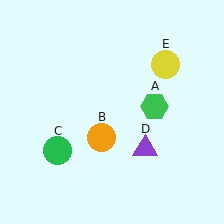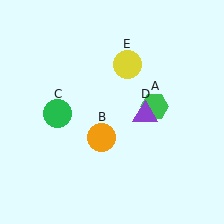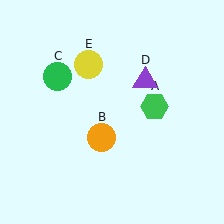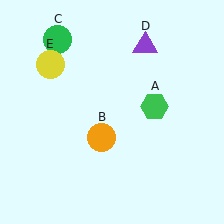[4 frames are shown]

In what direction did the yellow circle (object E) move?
The yellow circle (object E) moved left.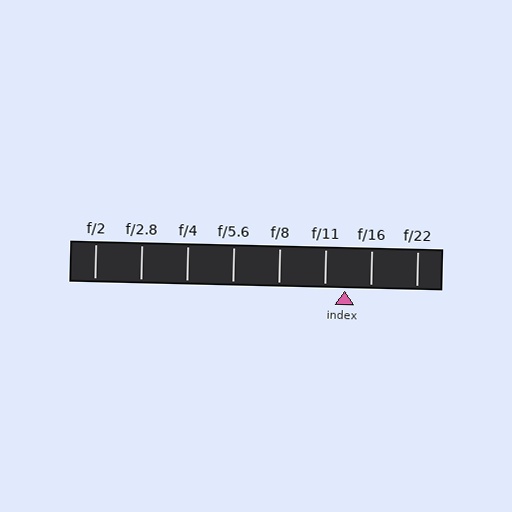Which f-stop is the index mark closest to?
The index mark is closest to f/11.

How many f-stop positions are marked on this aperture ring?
There are 8 f-stop positions marked.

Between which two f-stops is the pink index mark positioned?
The index mark is between f/11 and f/16.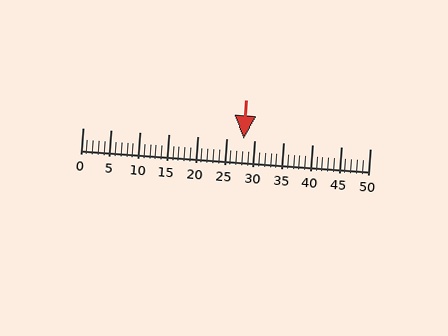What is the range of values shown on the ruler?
The ruler shows values from 0 to 50.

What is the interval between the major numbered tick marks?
The major tick marks are spaced 5 units apart.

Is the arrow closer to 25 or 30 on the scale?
The arrow is closer to 30.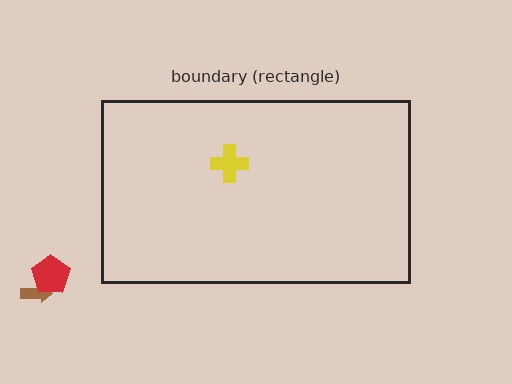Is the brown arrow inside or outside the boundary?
Outside.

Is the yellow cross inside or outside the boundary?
Inside.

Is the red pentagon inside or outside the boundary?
Outside.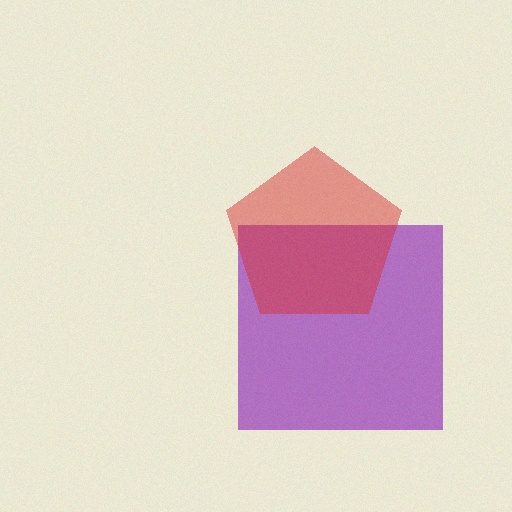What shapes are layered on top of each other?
The layered shapes are: a purple square, a red pentagon.